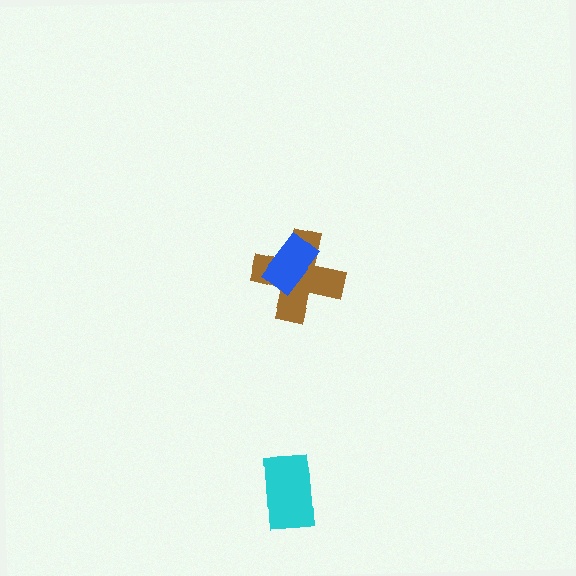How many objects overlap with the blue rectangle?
1 object overlaps with the blue rectangle.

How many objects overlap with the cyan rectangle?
0 objects overlap with the cyan rectangle.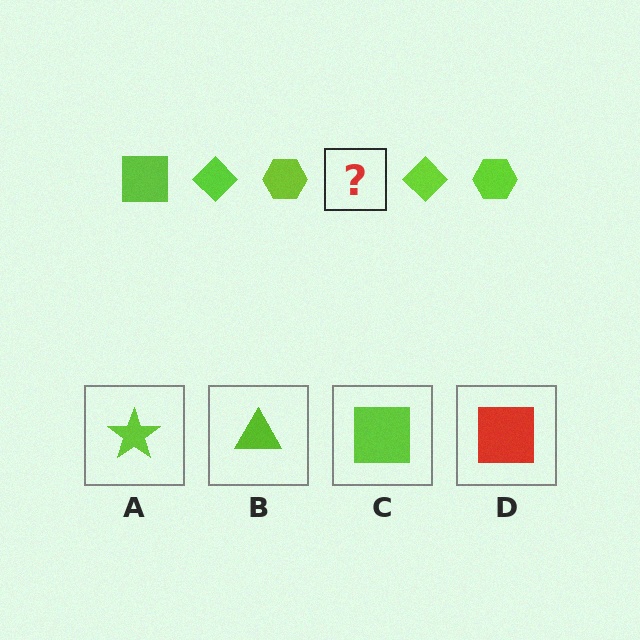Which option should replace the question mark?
Option C.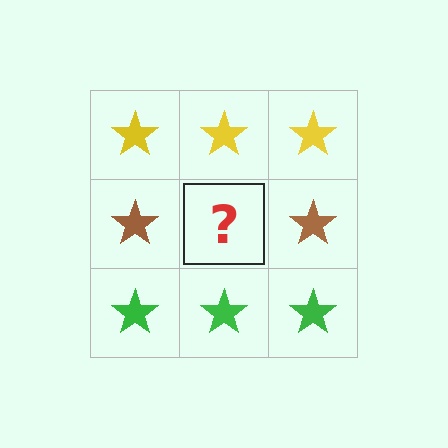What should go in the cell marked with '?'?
The missing cell should contain a brown star.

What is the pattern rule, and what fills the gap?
The rule is that each row has a consistent color. The gap should be filled with a brown star.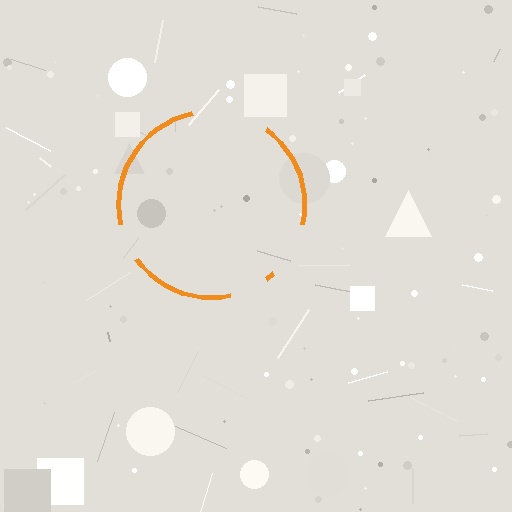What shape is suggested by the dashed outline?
The dashed outline suggests a circle.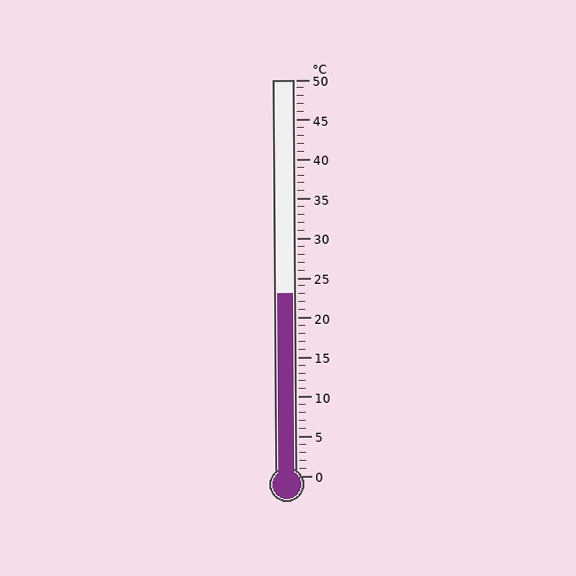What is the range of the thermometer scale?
The thermometer scale ranges from 0°C to 50°C.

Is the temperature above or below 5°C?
The temperature is above 5°C.